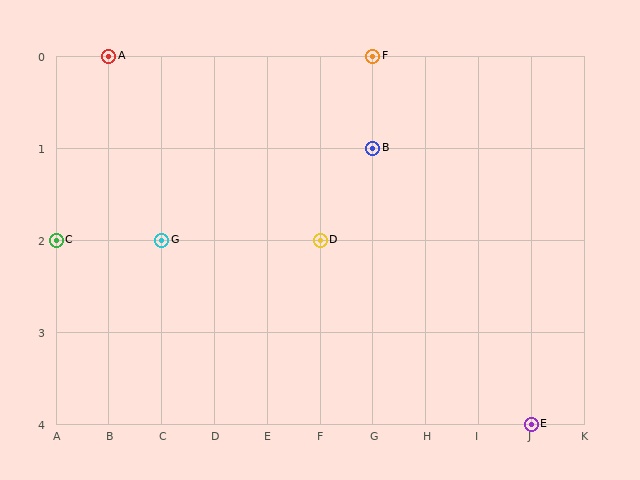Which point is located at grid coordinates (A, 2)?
Point C is at (A, 2).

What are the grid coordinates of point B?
Point B is at grid coordinates (G, 1).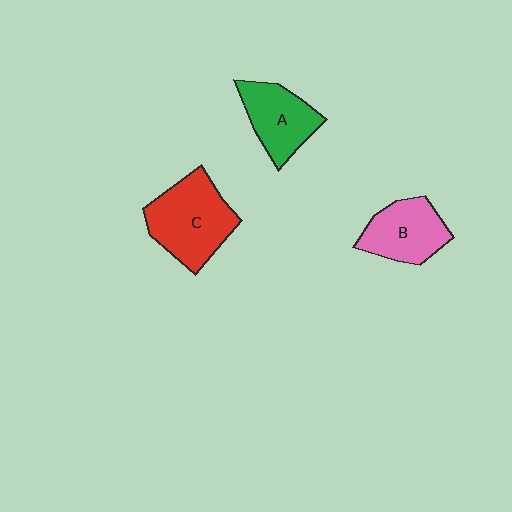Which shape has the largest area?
Shape C (red).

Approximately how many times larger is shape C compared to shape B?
Approximately 1.4 times.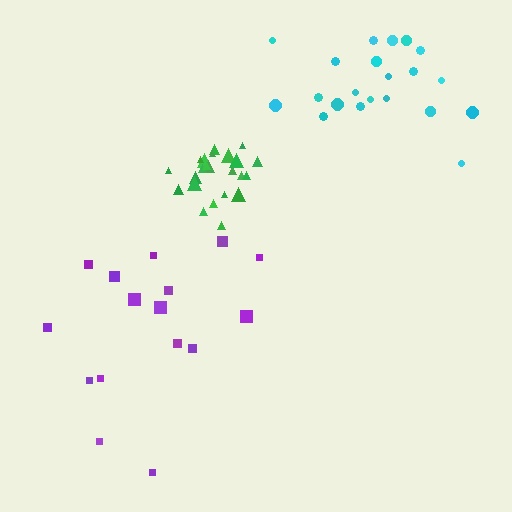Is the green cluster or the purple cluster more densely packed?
Green.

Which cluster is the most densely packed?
Green.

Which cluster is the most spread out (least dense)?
Cyan.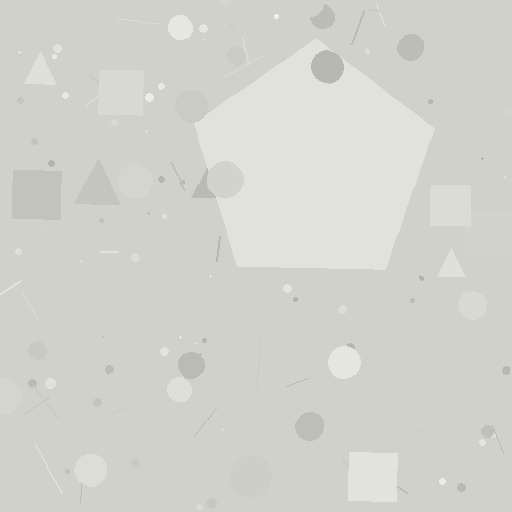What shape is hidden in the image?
A pentagon is hidden in the image.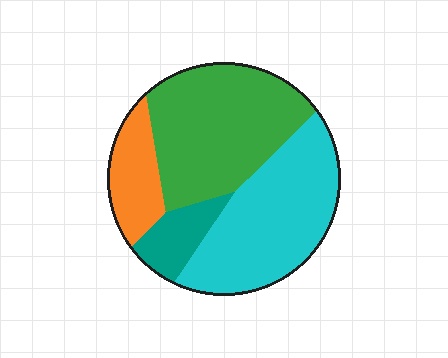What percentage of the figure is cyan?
Cyan covers about 40% of the figure.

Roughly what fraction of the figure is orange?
Orange covers 13% of the figure.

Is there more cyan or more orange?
Cyan.